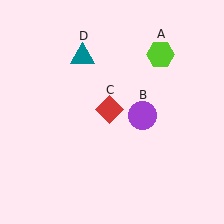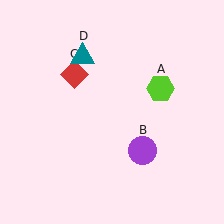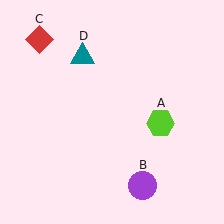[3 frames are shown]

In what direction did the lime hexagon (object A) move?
The lime hexagon (object A) moved down.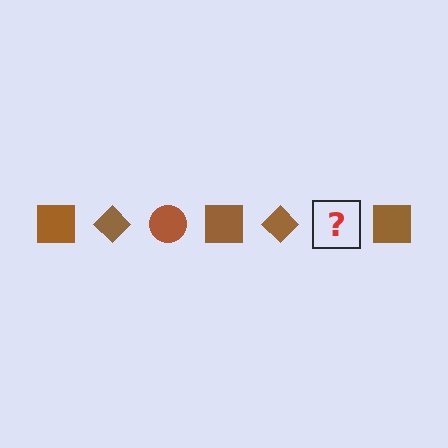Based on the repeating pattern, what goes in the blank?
The blank should be a brown circle.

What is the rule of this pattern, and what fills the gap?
The rule is that the pattern cycles through square, diamond, circle shapes in brown. The gap should be filled with a brown circle.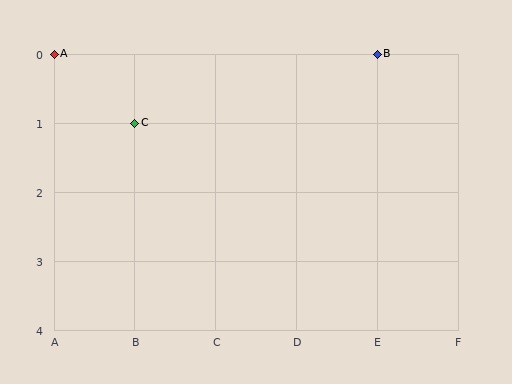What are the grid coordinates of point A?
Point A is at grid coordinates (A, 0).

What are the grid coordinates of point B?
Point B is at grid coordinates (E, 0).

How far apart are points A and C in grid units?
Points A and C are 1 column and 1 row apart (about 1.4 grid units diagonally).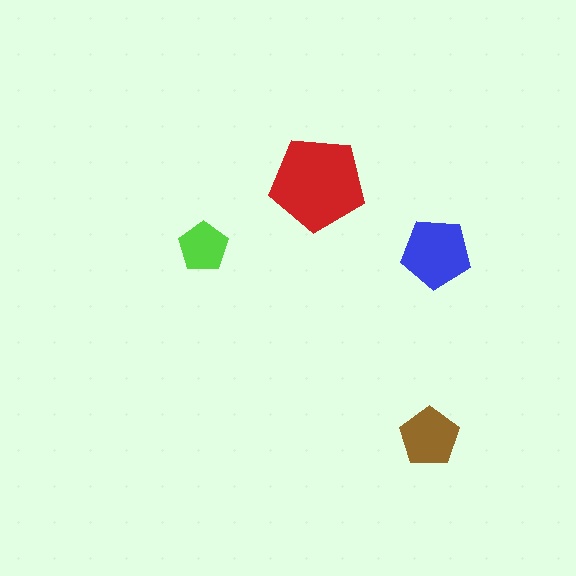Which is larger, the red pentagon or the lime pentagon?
The red one.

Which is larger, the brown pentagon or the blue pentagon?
The blue one.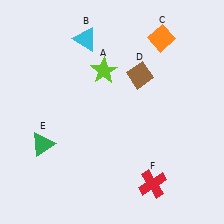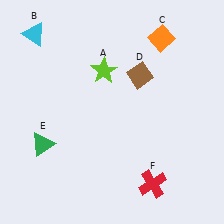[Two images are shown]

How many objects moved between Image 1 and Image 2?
1 object moved between the two images.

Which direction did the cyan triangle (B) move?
The cyan triangle (B) moved left.